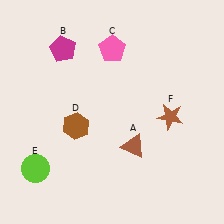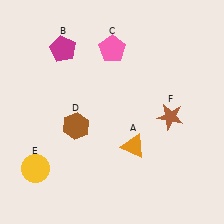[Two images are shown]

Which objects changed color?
A changed from brown to orange. E changed from lime to yellow.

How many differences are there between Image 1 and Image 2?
There are 2 differences between the two images.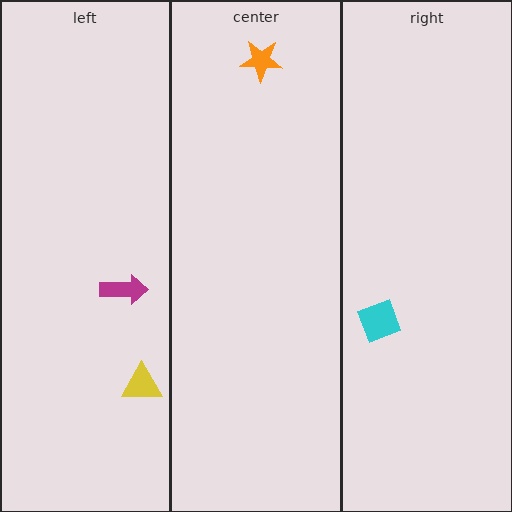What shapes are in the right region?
The cyan diamond.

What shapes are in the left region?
The yellow triangle, the magenta arrow.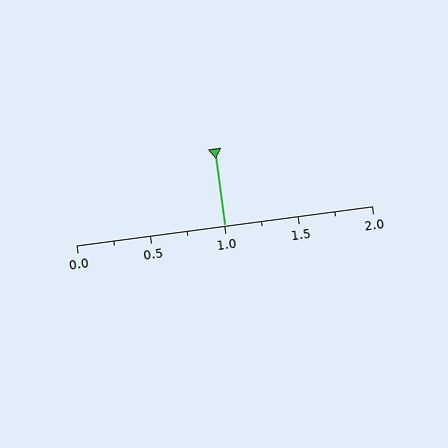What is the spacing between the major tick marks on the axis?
The major ticks are spaced 0.5 apart.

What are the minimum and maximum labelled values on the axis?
The axis runs from 0.0 to 2.0.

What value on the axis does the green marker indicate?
The marker indicates approximately 1.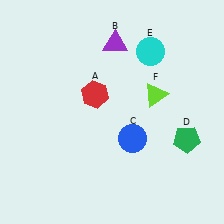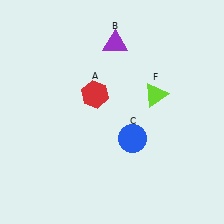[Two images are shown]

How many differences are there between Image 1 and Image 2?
There are 2 differences between the two images.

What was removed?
The green pentagon (D), the cyan circle (E) were removed in Image 2.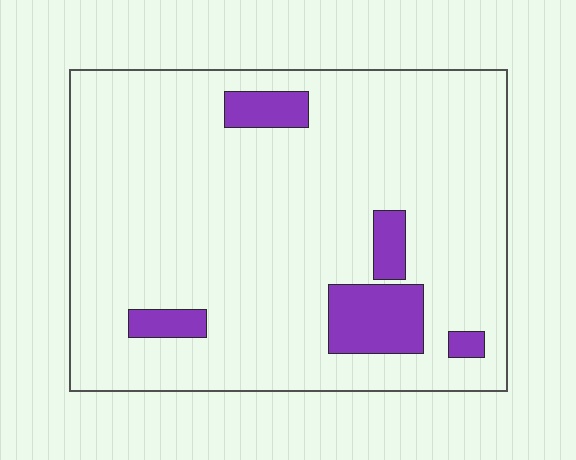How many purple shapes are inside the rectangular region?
5.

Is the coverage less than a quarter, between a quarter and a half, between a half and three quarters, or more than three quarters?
Less than a quarter.